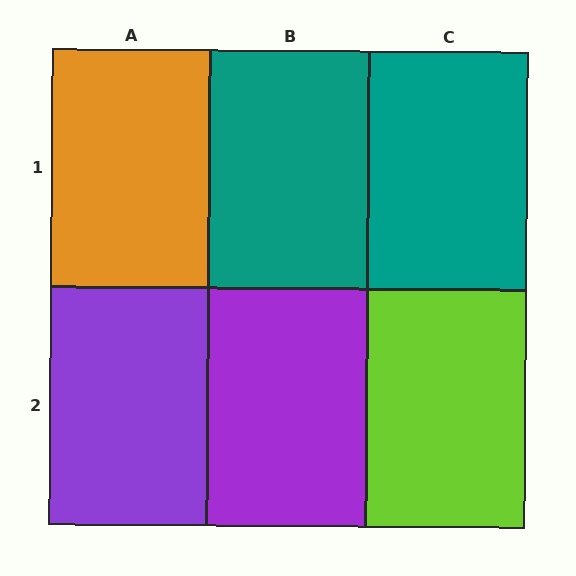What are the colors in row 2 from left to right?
Purple, purple, lime.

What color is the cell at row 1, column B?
Teal.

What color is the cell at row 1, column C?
Teal.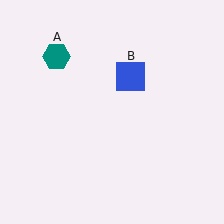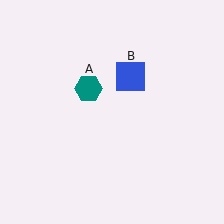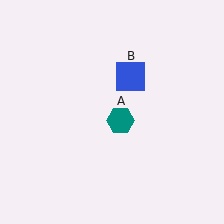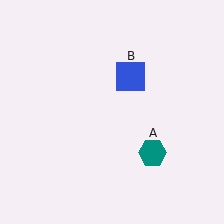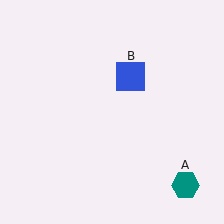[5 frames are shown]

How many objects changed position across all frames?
1 object changed position: teal hexagon (object A).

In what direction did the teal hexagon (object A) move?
The teal hexagon (object A) moved down and to the right.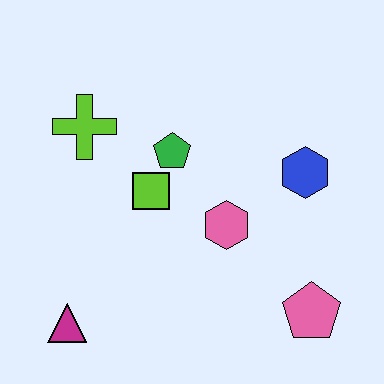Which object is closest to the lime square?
The green pentagon is closest to the lime square.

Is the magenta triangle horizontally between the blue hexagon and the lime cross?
No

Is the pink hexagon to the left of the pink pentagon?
Yes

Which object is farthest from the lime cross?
The pink pentagon is farthest from the lime cross.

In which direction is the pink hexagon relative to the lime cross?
The pink hexagon is to the right of the lime cross.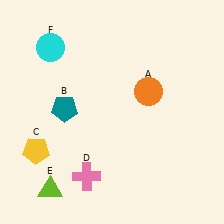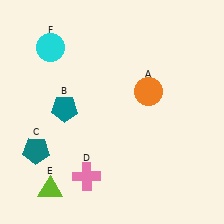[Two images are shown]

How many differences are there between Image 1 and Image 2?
There is 1 difference between the two images.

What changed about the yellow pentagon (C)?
In Image 1, C is yellow. In Image 2, it changed to teal.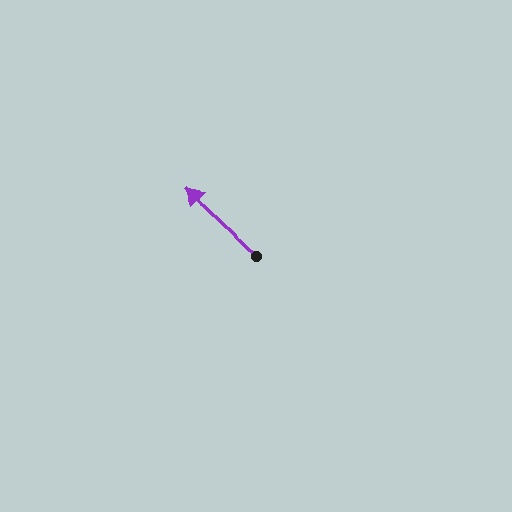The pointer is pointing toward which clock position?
Roughly 10 o'clock.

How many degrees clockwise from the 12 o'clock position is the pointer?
Approximately 313 degrees.